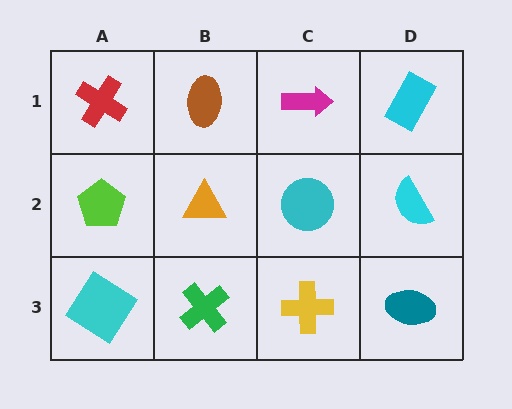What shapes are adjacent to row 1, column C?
A cyan circle (row 2, column C), a brown ellipse (row 1, column B), a cyan rectangle (row 1, column D).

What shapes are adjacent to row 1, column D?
A cyan semicircle (row 2, column D), a magenta arrow (row 1, column C).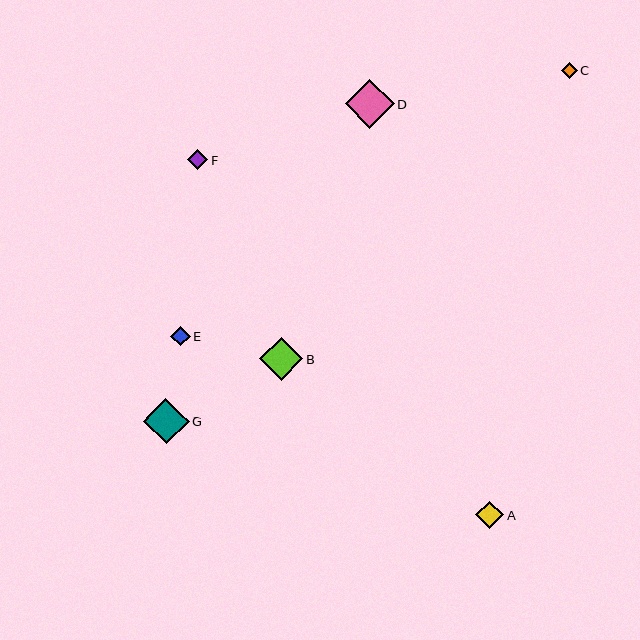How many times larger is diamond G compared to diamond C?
Diamond G is approximately 2.9 times the size of diamond C.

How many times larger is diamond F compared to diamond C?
Diamond F is approximately 1.3 times the size of diamond C.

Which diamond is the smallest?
Diamond C is the smallest with a size of approximately 16 pixels.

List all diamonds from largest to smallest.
From largest to smallest: D, G, B, A, F, E, C.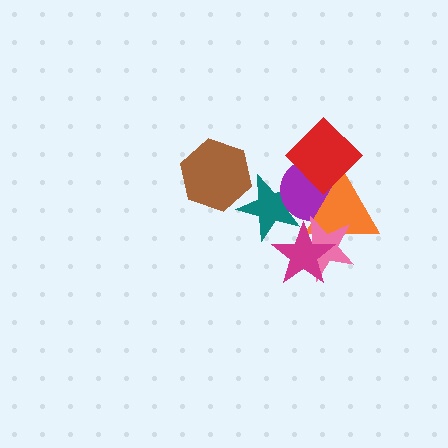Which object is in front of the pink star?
The magenta star is in front of the pink star.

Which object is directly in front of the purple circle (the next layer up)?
The orange triangle is directly in front of the purple circle.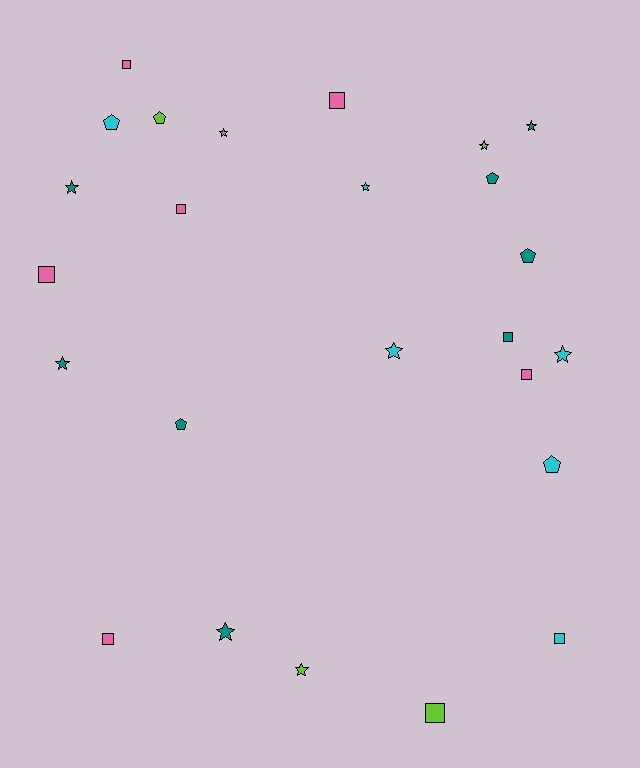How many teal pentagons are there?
There are 3 teal pentagons.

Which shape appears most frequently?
Star, with 10 objects.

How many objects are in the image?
There are 25 objects.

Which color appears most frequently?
Teal, with 8 objects.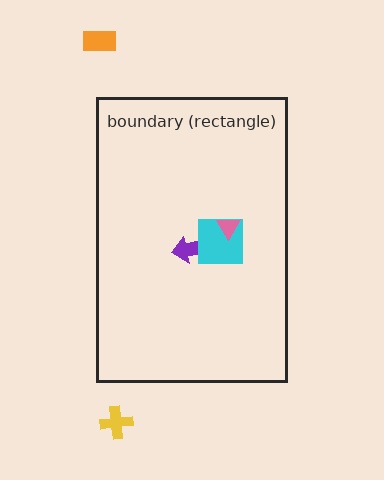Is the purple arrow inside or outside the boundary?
Inside.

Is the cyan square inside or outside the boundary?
Inside.